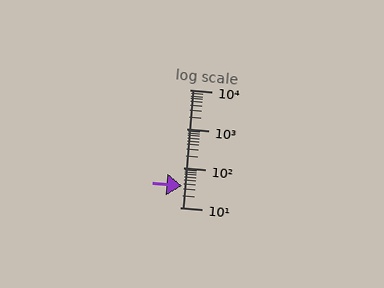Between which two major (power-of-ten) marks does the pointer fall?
The pointer is between 10 and 100.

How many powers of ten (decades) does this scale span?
The scale spans 3 decades, from 10 to 10000.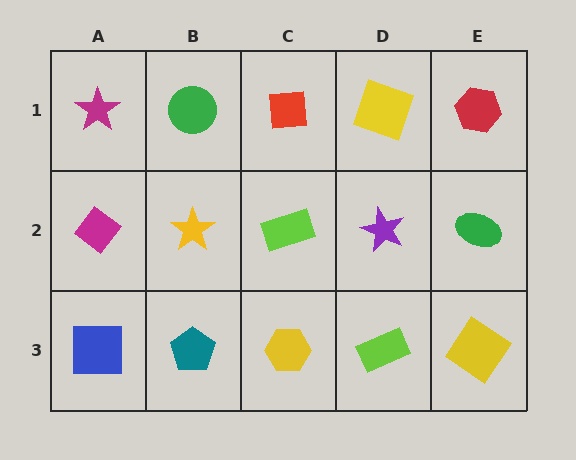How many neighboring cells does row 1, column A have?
2.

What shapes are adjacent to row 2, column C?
A red square (row 1, column C), a yellow hexagon (row 3, column C), a yellow star (row 2, column B), a purple star (row 2, column D).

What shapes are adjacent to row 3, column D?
A purple star (row 2, column D), a yellow hexagon (row 3, column C), a yellow diamond (row 3, column E).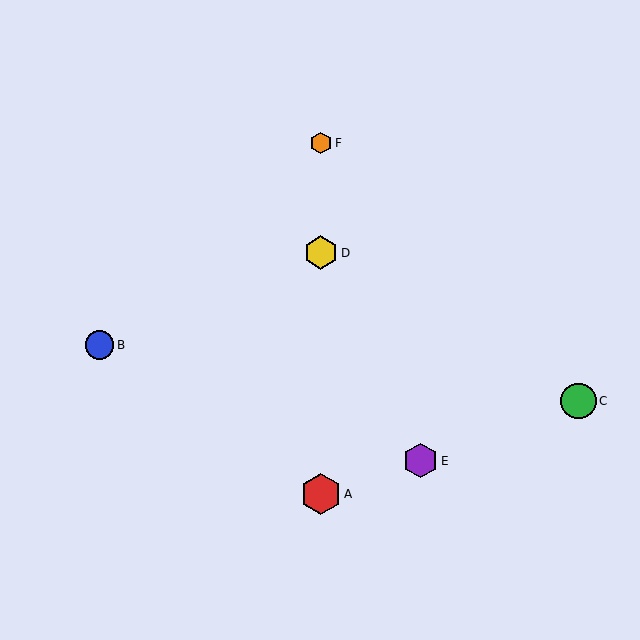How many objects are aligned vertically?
3 objects (A, D, F) are aligned vertically.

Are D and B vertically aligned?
No, D is at x≈321 and B is at x≈99.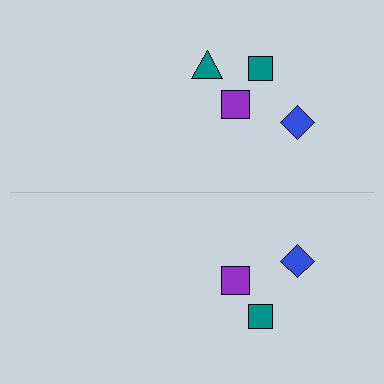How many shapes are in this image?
There are 7 shapes in this image.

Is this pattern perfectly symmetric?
No, the pattern is not perfectly symmetric. A teal triangle is missing from the bottom side.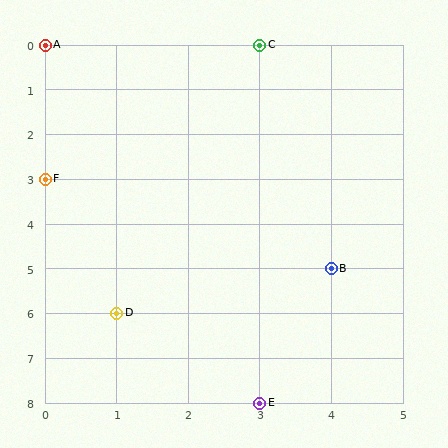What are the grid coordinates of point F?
Point F is at grid coordinates (0, 3).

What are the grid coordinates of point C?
Point C is at grid coordinates (3, 0).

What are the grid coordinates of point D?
Point D is at grid coordinates (1, 6).